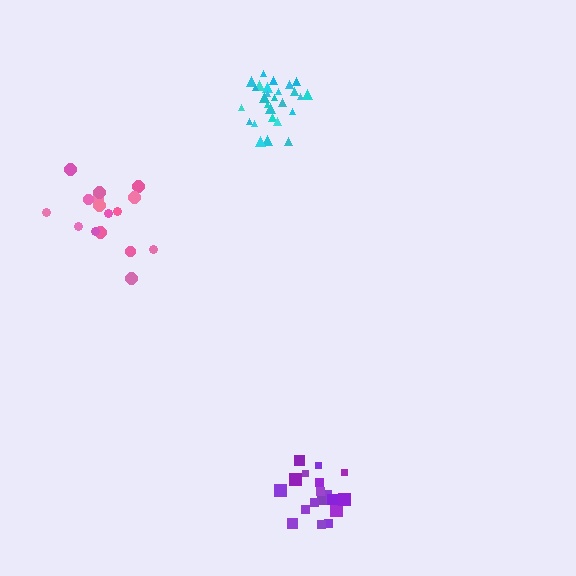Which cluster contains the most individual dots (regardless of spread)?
Cyan (27).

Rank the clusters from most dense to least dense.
cyan, purple, pink.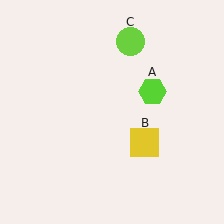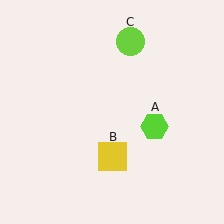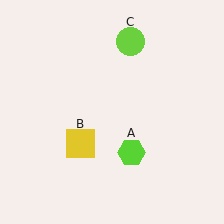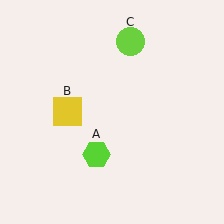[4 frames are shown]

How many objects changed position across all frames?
2 objects changed position: lime hexagon (object A), yellow square (object B).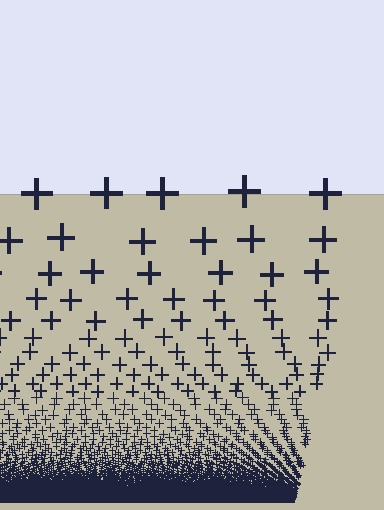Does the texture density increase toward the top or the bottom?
Density increases toward the bottom.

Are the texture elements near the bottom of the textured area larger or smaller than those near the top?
Smaller. The gradient is inverted — elements near the bottom are smaller and denser.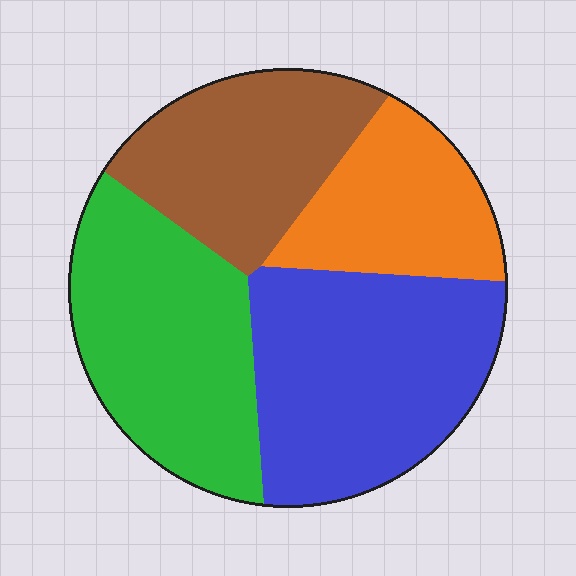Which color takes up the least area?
Orange, at roughly 20%.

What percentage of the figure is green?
Green takes up about one quarter (1/4) of the figure.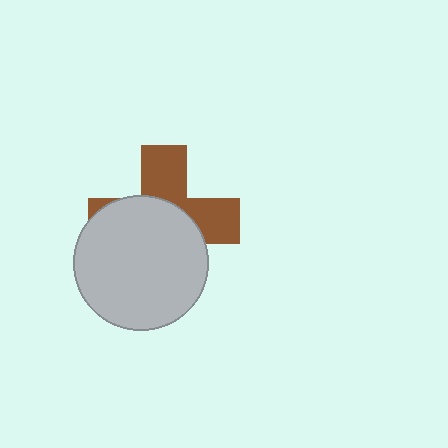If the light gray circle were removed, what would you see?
You would see the complete brown cross.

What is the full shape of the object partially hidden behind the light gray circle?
The partially hidden object is a brown cross.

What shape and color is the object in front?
The object in front is a light gray circle.